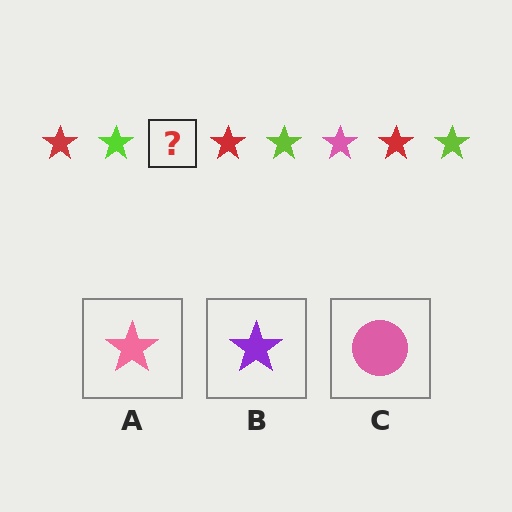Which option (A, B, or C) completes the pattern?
A.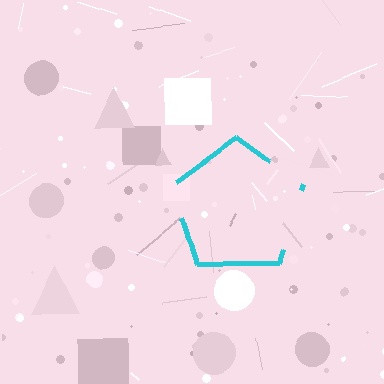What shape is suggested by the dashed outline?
The dashed outline suggests a pentagon.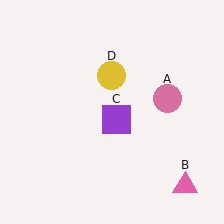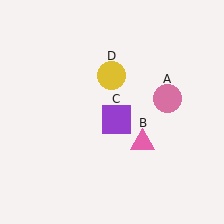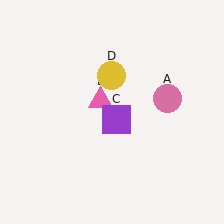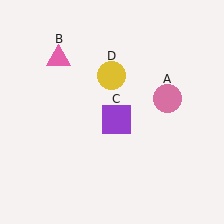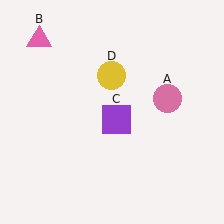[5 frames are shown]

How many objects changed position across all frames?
1 object changed position: pink triangle (object B).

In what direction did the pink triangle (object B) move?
The pink triangle (object B) moved up and to the left.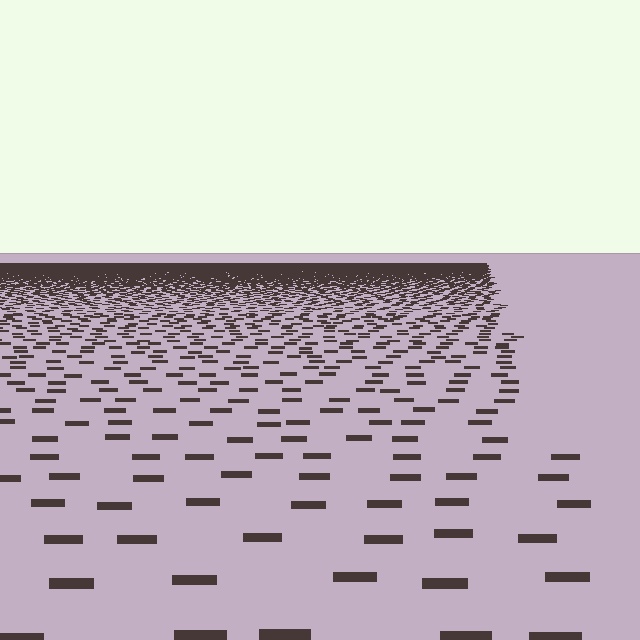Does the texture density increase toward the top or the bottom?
Density increases toward the top.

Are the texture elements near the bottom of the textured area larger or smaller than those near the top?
Larger. Near the bottom, elements are closer to the viewer and appear at a bigger on-screen size.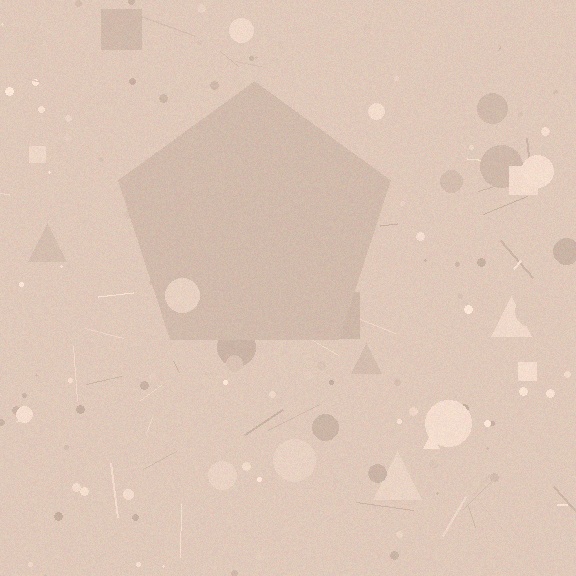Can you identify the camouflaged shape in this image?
The camouflaged shape is a pentagon.